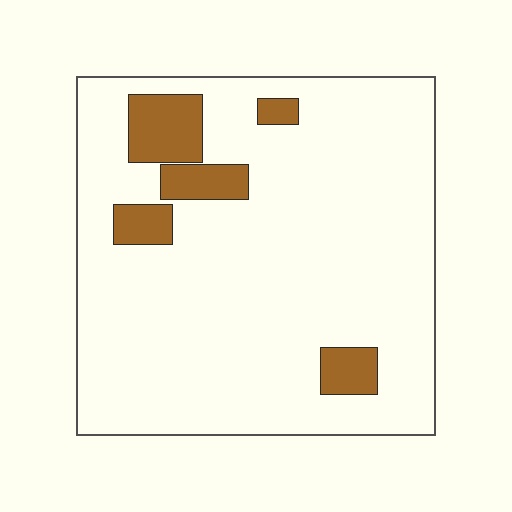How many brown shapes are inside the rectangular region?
5.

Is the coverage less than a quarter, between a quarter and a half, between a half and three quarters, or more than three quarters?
Less than a quarter.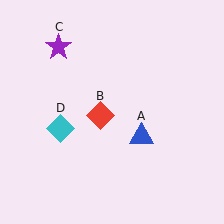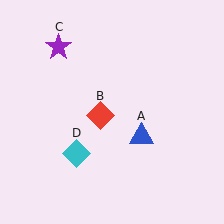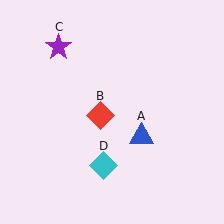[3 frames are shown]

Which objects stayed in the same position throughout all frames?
Blue triangle (object A) and red diamond (object B) and purple star (object C) remained stationary.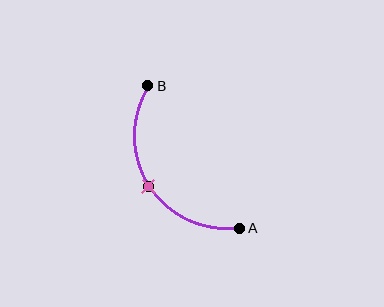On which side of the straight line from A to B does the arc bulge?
The arc bulges to the left of the straight line connecting A and B.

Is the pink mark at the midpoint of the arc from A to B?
Yes. The pink mark lies on the arc at equal arc-length from both A and B — it is the arc midpoint.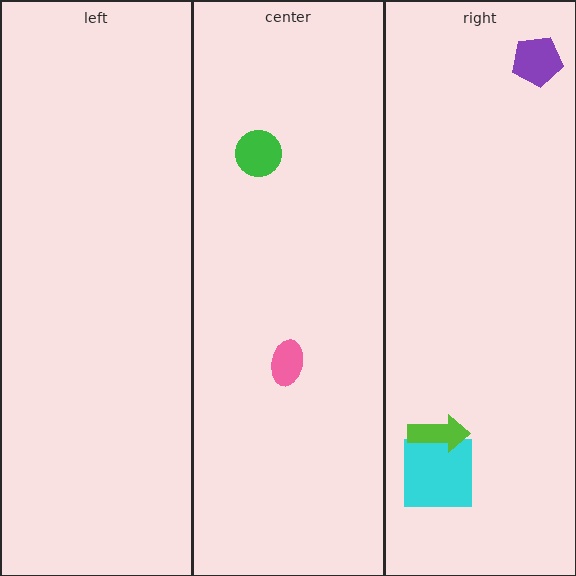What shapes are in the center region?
The green circle, the pink ellipse.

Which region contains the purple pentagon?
The right region.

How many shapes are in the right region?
3.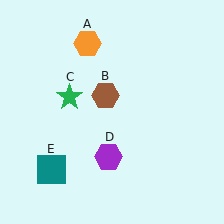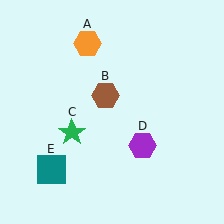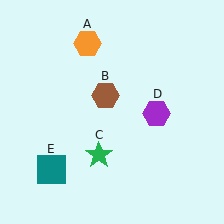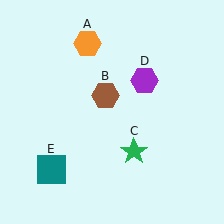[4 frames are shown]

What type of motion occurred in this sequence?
The green star (object C), purple hexagon (object D) rotated counterclockwise around the center of the scene.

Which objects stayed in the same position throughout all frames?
Orange hexagon (object A) and brown hexagon (object B) and teal square (object E) remained stationary.